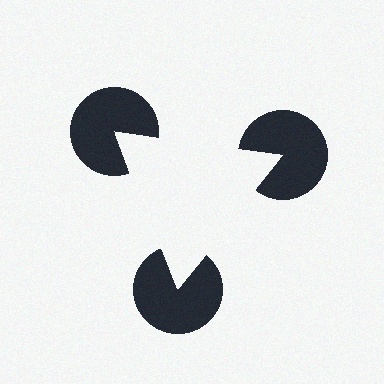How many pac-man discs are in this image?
There are 3 — one at each vertex of the illusory triangle.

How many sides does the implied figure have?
3 sides.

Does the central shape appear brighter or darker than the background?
It typically appears slightly brighter than the background, even though no actual brightness change is drawn.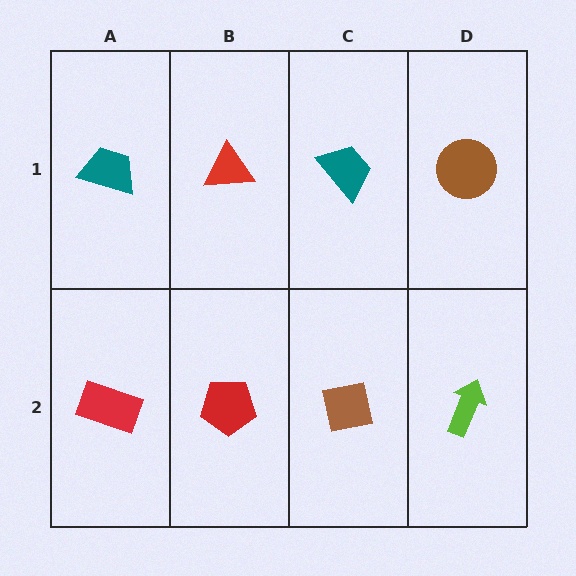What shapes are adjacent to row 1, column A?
A red rectangle (row 2, column A), a red triangle (row 1, column B).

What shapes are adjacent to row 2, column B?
A red triangle (row 1, column B), a red rectangle (row 2, column A), a brown square (row 2, column C).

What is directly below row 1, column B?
A red pentagon.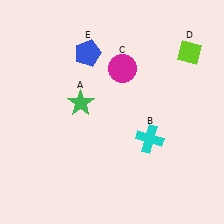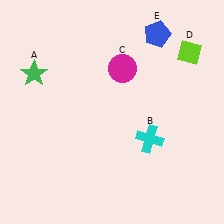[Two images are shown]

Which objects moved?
The objects that moved are: the green star (A), the blue pentagon (E).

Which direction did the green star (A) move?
The green star (A) moved left.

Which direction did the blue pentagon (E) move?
The blue pentagon (E) moved right.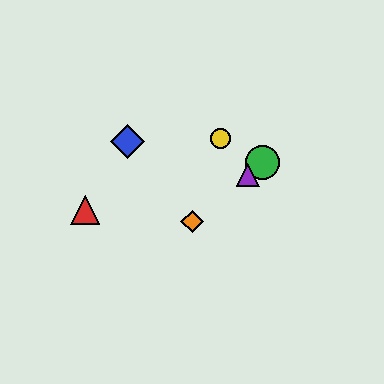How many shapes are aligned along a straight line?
3 shapes (the green circle, the purple triangle, the orange diamond) are aligned along a straight line.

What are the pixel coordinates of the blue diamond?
The blue diamond is at (128, 141).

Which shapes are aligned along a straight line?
The green circle, the purple triangle, the orange diamond are aligned along a straight line.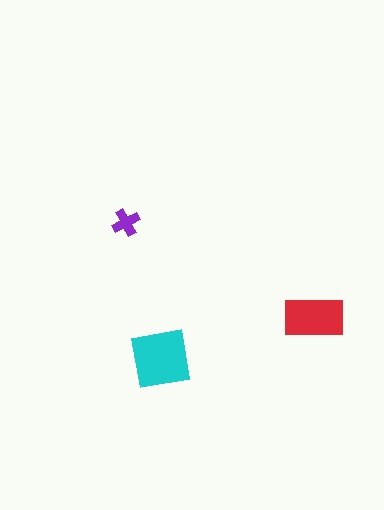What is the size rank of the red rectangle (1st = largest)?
2nd.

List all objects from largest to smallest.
The cyan square, the red rectangle, the purple cross.